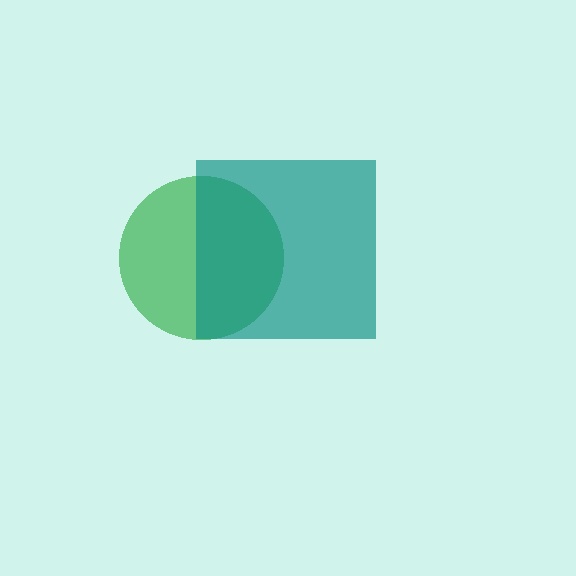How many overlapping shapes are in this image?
There are 2 overlapping shapes in the image.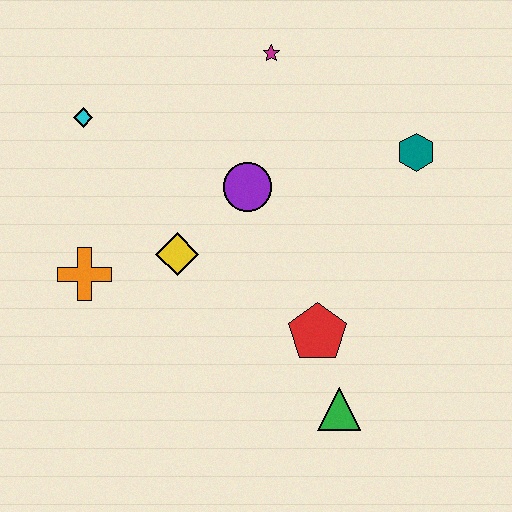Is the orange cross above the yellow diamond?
No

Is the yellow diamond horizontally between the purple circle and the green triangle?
No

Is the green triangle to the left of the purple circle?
No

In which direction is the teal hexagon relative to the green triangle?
The teal hexagon is above the green triangle.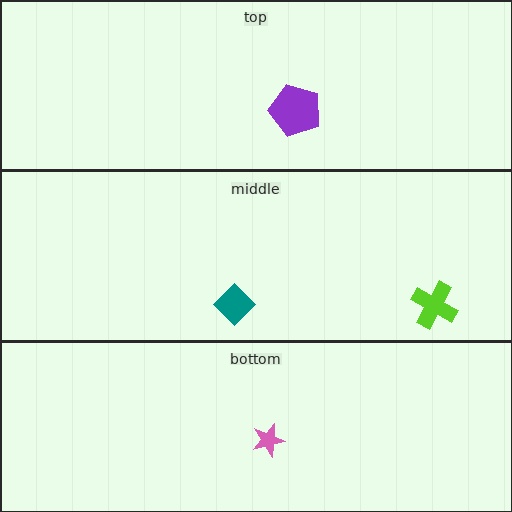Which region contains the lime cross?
The middle region.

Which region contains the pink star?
The bottom region.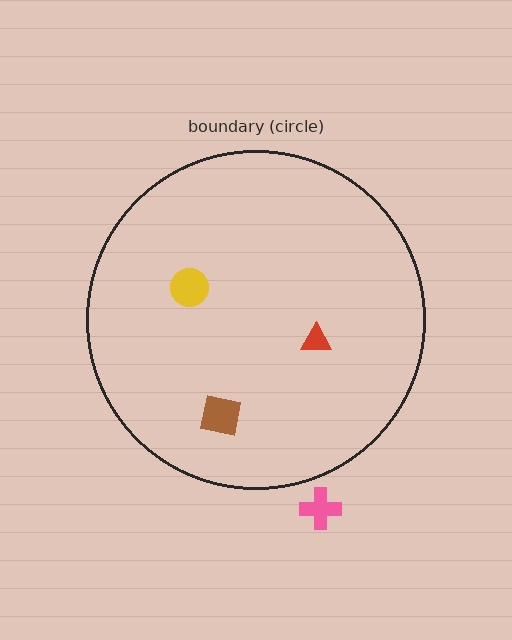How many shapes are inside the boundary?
3 inside, 1 outside.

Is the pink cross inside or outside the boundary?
Outside.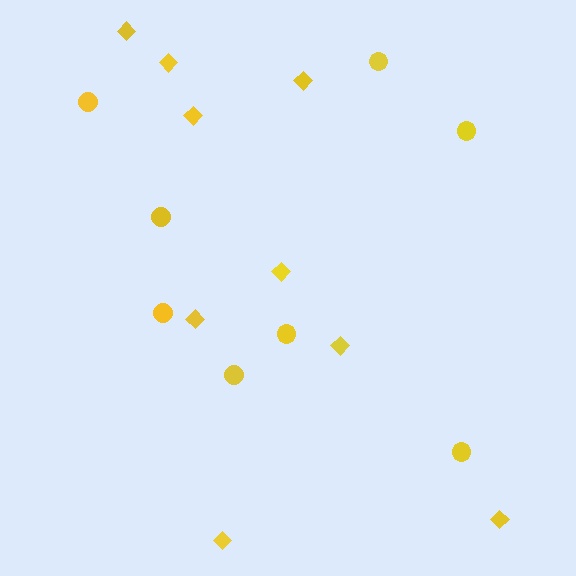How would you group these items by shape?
There are 2 groups: one group of circles (8) and one group of diamonds (9).